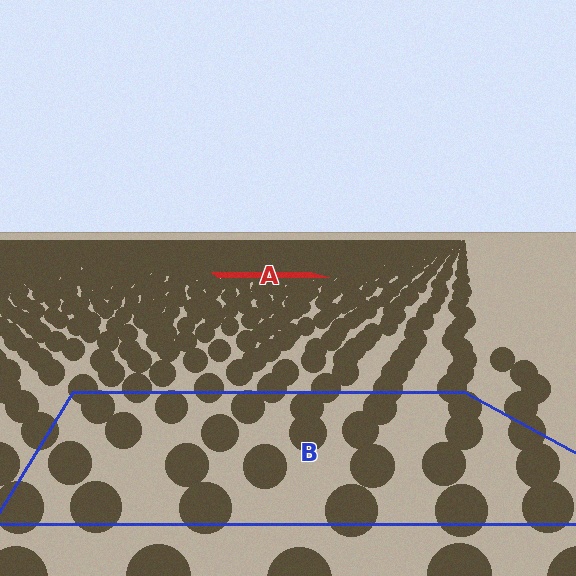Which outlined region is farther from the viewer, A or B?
Region A is farther from the viewer — the texture elements inside it appear smaller and more densely packed.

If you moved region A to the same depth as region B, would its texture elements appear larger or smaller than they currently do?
They would appear larger. At a closer depth, the same texture elements are projected at a bigger on-screen size.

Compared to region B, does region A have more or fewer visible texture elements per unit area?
Region A has more texture elements per unit area — they are packed more densely because it is farther away.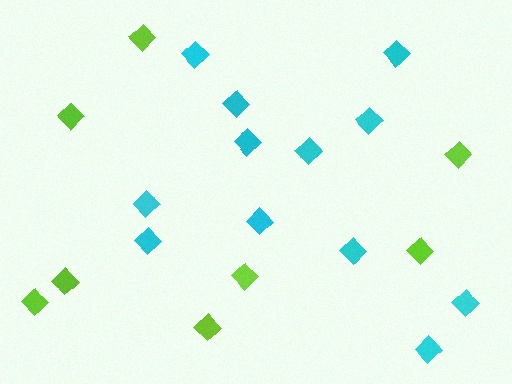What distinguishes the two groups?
There are 2 groups: one group of cyan diamonds (12) and one group of lime diamonds (8).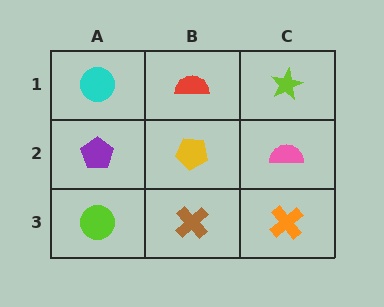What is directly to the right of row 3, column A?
A brown cross.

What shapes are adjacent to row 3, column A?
A purple pentagon (row 2, column A), a brown cross (row 3, column B).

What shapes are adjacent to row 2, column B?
A red semicircle (row 1, column B), a brown cross (row 3, column B), a purple pentagon (row 2, column A), a pink semicircle (row 2, column C).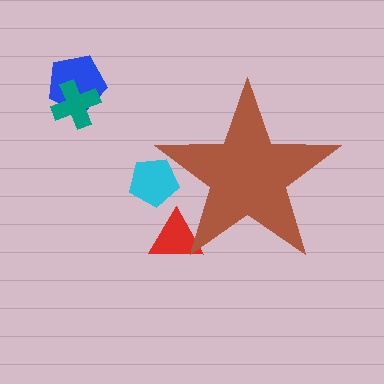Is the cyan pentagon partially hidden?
Yes, the cyan pentagon is partially hidden behind the brown star.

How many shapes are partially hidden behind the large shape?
2 shapes are partially hidden.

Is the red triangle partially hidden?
Yes, the red triangle is partially hidden behind the brown star.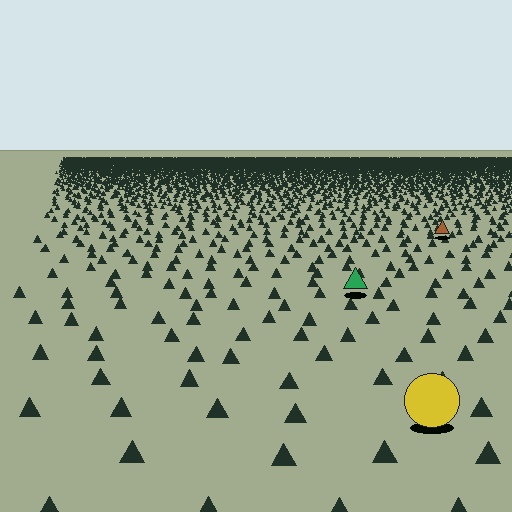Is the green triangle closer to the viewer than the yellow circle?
No. The yellow circle is closer — you can tell from the texture gradient: the ground texture is coarser near it.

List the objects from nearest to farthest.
From nearest to farthest: the yellow circle, the green triangle, the brown triangle.